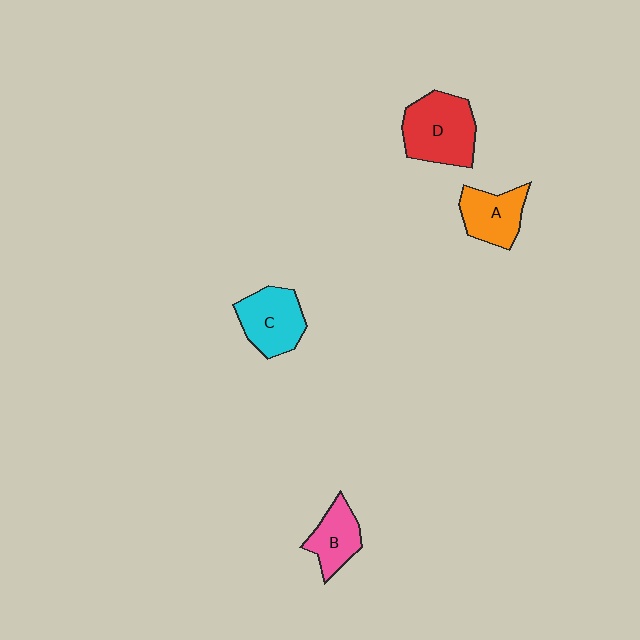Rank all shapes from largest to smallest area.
From largest to smallest: D (red), C (cyan), A (orange), B (pink).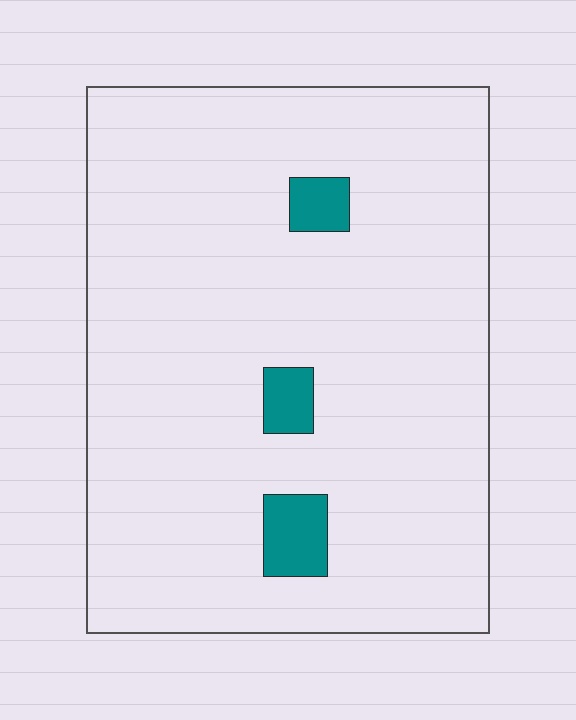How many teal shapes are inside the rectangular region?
3.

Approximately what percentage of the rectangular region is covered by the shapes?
Approximately 5%.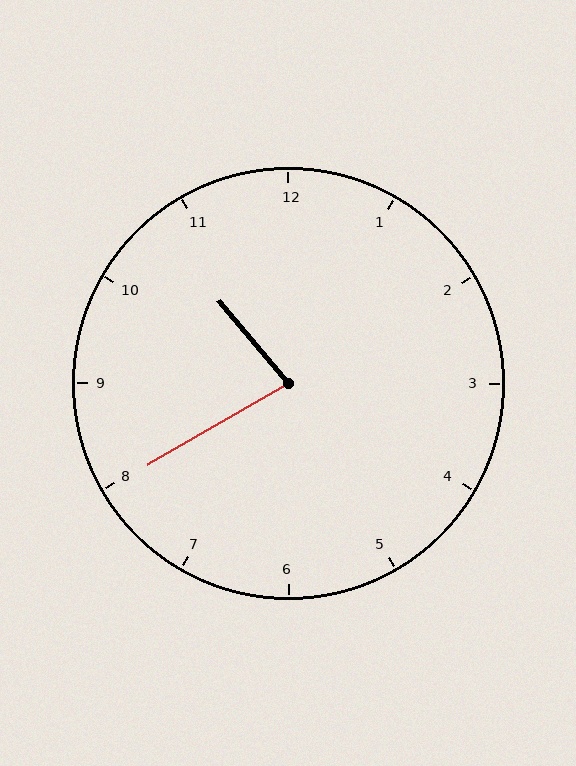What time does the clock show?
10:40.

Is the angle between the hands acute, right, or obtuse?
It is acute.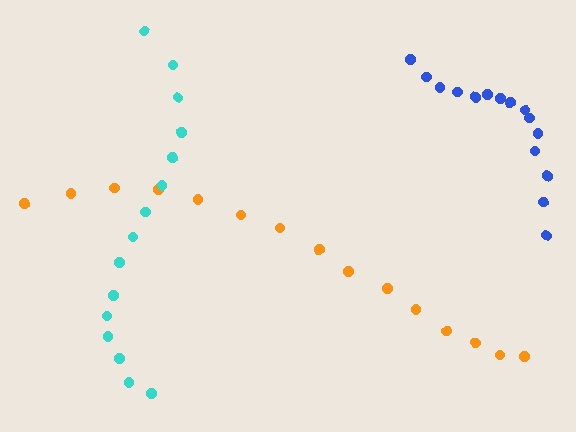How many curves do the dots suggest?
There are 3 distinct paths.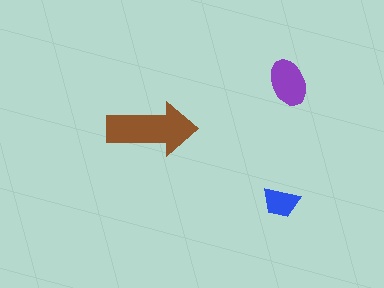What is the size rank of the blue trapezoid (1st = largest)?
3rd.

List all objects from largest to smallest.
The brown arrow, the purple ellipse, the blue trapezoid.